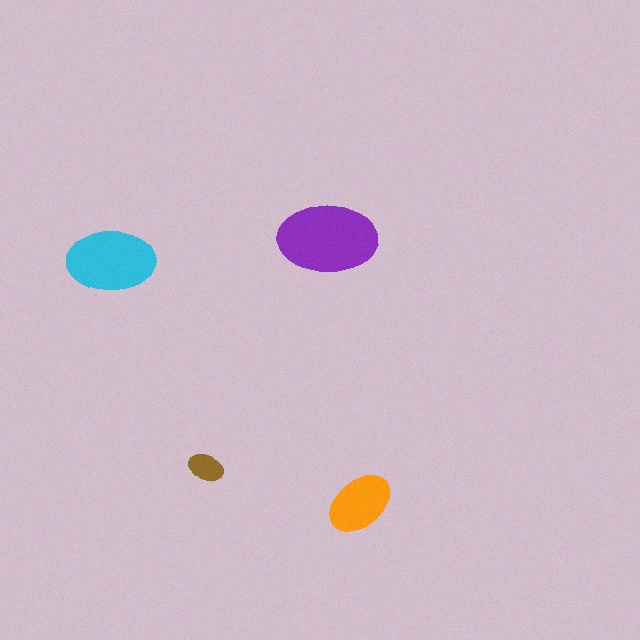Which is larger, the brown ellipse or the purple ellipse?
The purple one.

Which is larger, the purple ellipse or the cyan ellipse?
The purple one.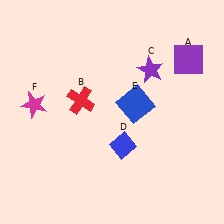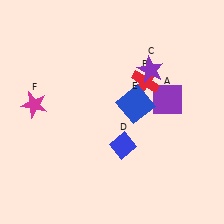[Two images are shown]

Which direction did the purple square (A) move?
The purple square (A) moved down.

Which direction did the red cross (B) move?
The red cross (B) moved right.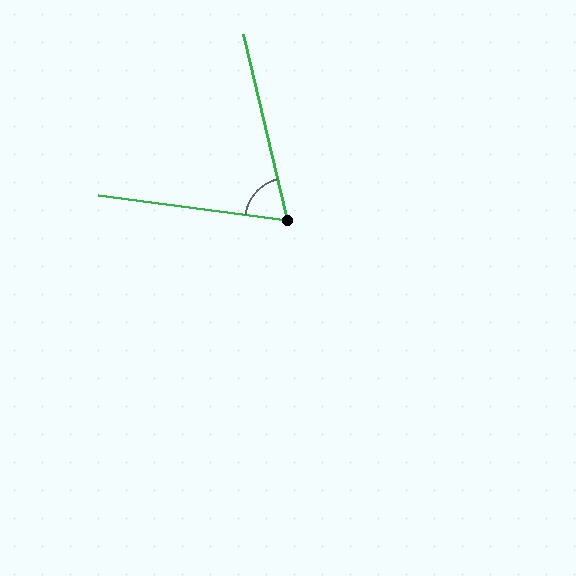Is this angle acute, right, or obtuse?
It is acute.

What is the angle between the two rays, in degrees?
Approximately 69 degrees.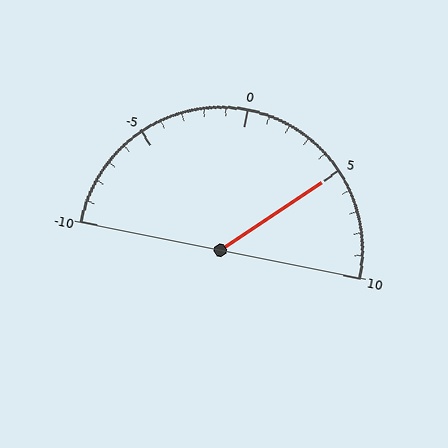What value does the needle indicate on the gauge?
The needle indicates approximately 5.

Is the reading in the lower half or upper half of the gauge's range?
The reading is in the upper half of the range (-10 to 10).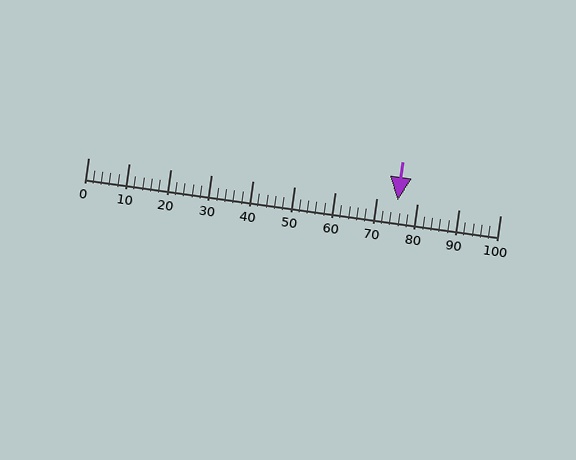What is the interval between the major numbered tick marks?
The major tick marks are spaced 10 units apart.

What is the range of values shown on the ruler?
The ruler shows values from 0 to 100.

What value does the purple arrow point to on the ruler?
The purple arrow points to approximately 75.